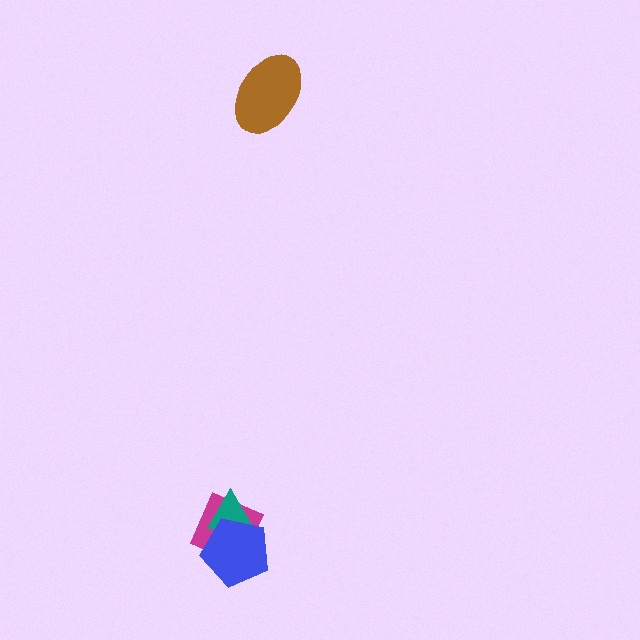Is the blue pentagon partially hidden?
No, no other shape covers it.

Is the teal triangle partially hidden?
Yes, it is partially covered by another shape.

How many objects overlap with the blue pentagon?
2 objects overlap with the blue pentagon.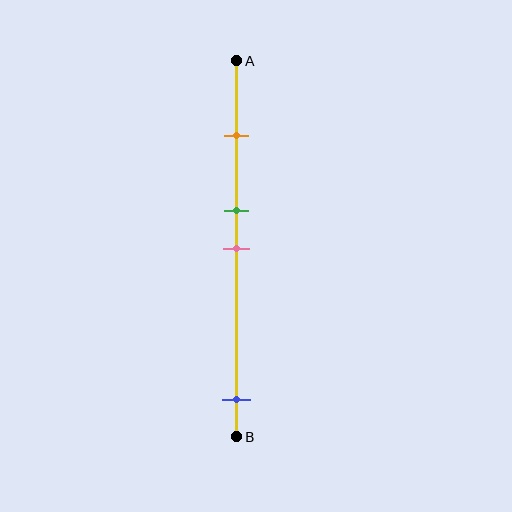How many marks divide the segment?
There are 4 marks dividing the segment.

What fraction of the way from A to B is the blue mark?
The blue mark is approximately 90% (0.9) of the way from A to B.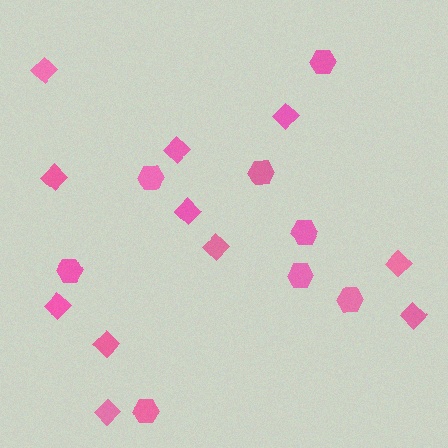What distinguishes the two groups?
There are 2 groups: one group of diamonds (11) and one group of hexagons (8).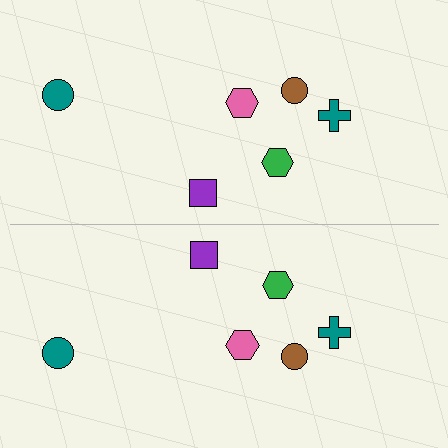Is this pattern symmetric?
Yes, this pattern has bilateral (reflection) symmetry.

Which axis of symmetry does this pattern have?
The pattern has a horizontal axis of symmetry running through the center of the image.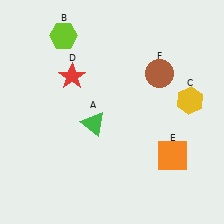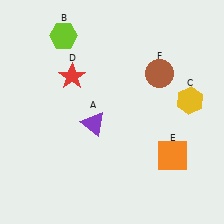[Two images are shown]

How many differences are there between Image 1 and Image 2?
There is 1 difference between the two images.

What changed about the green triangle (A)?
In Image 1, A is green. In Image 2, it changed to purple.